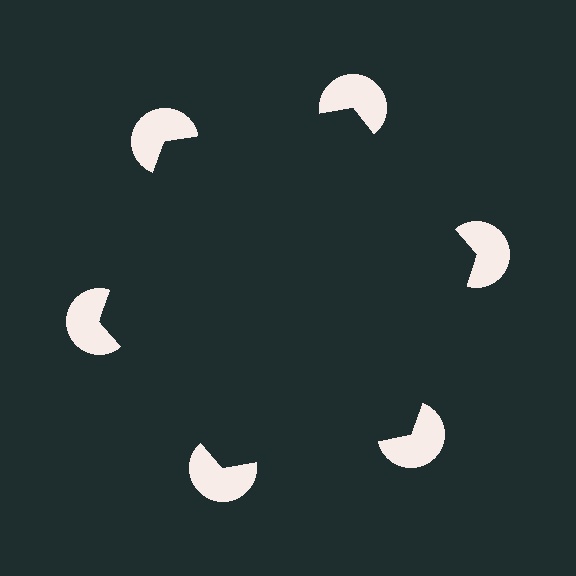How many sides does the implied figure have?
6 sides.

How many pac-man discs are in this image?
There are 6 — one at each vertex of the illusory hexagon.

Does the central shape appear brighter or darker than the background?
It typically appears slightly darker than the background, even though no actual brightness change is drawn.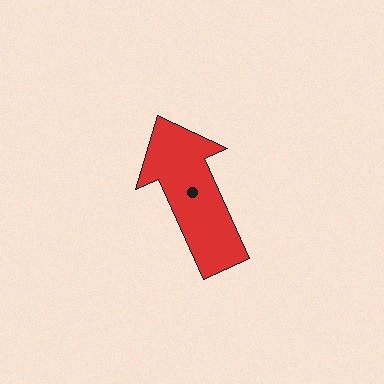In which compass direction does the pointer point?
Northwest.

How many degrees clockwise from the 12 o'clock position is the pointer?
Approximately 336 degrees.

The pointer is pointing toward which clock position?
Roughly 11 o'clock.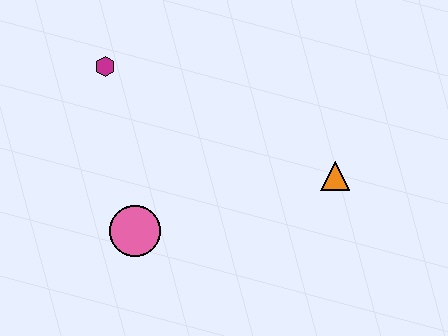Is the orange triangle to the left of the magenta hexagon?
No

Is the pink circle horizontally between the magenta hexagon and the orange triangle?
Yes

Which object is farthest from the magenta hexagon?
The orange triangle is farthest from the magenta hexagon.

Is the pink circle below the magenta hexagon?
Yes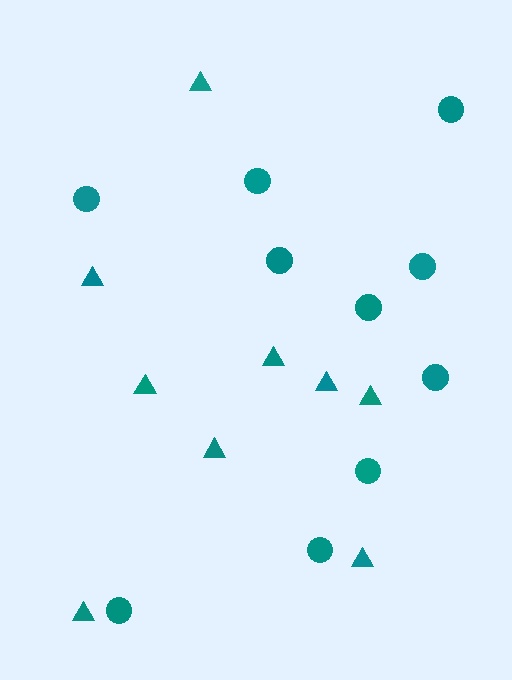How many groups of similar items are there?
There are 2 groups: one group of circles (10) and one group of triangles (9).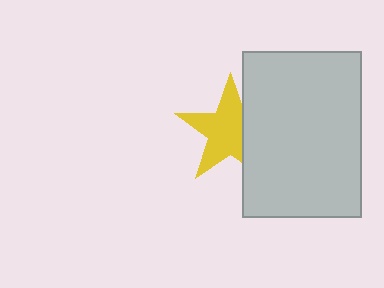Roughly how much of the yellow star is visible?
Most of it is visible (roughly 70%).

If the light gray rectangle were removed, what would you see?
You would see the complete yellow star.